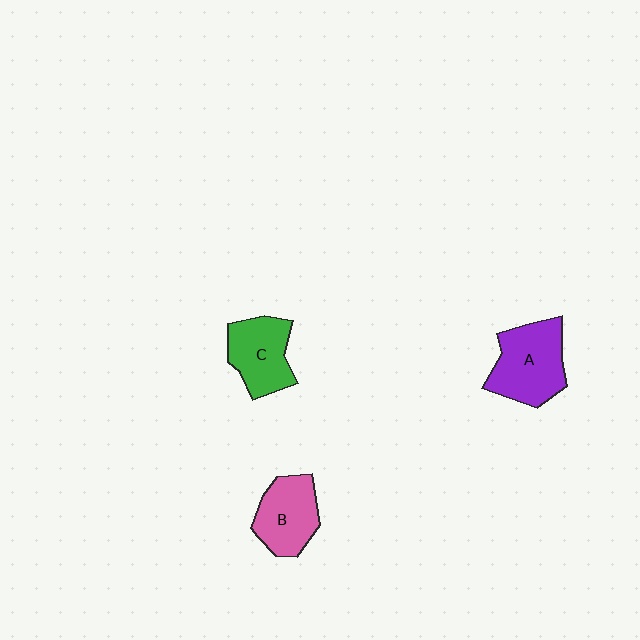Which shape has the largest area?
Shape A (purple).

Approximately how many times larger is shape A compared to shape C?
Approximately 1.2 times.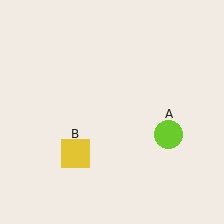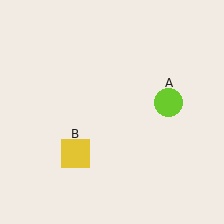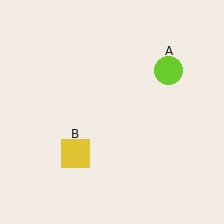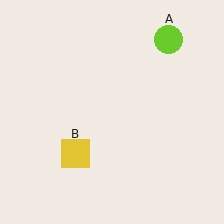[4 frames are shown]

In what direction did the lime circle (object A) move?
The lime circle (object A) moved up.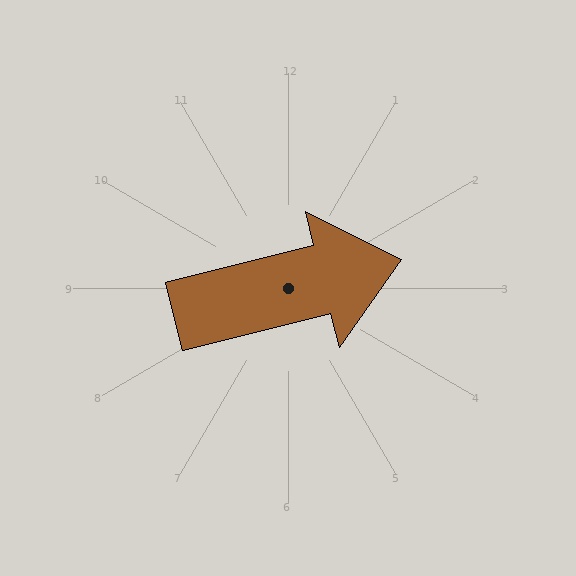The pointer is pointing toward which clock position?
Roughly 3 o'clock.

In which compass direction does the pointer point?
East.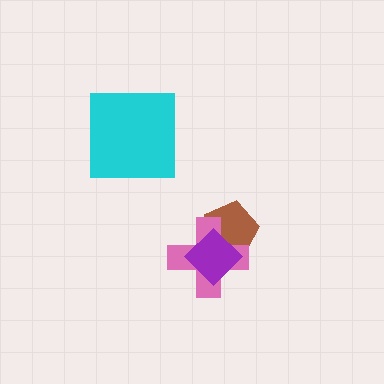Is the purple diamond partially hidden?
No, no other shape covers it.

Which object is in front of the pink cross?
The purple diamond is in front of the pink cross.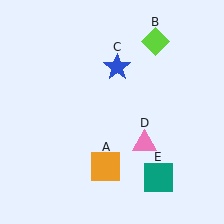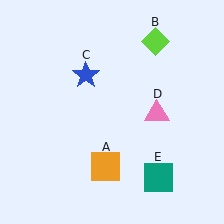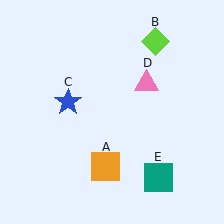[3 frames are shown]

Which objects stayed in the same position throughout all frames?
Orange square (object A) and lime diamond (object B) and teal square (object E) remained stationary.